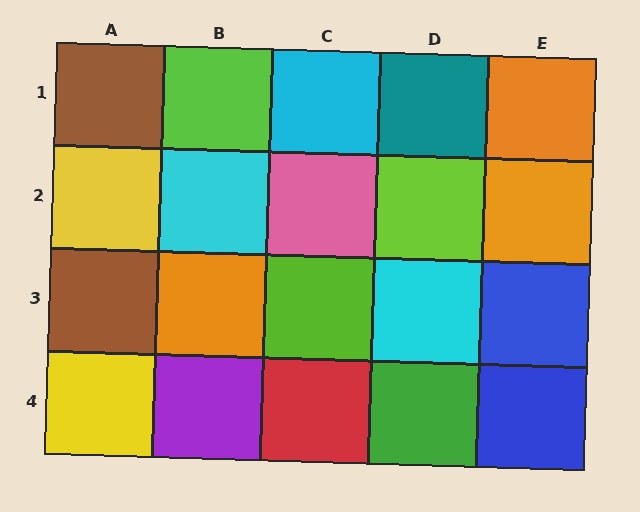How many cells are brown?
2 cells are brown.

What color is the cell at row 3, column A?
Brown.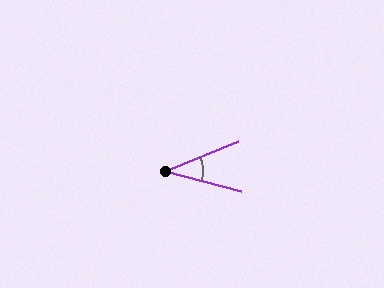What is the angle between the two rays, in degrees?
Approximately 37 degrees.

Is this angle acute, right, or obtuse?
It is acute.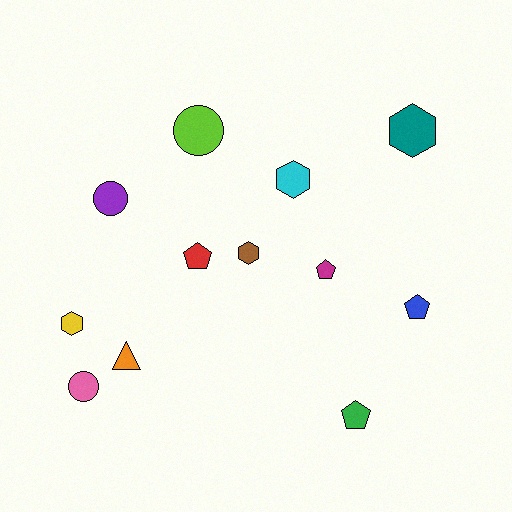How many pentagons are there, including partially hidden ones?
There are 4 pentagons.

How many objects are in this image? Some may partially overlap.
There are 12 objects.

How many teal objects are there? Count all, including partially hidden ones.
There is 1 teal object.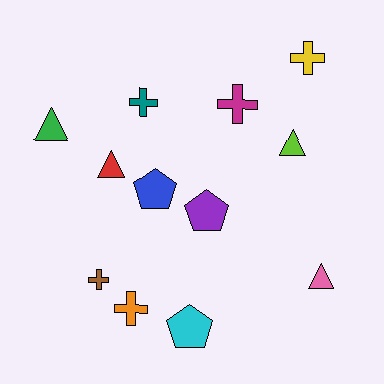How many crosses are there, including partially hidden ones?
There are 5 crosses.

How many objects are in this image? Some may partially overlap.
There are 12 objects.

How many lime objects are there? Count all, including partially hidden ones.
There is 1 lime object.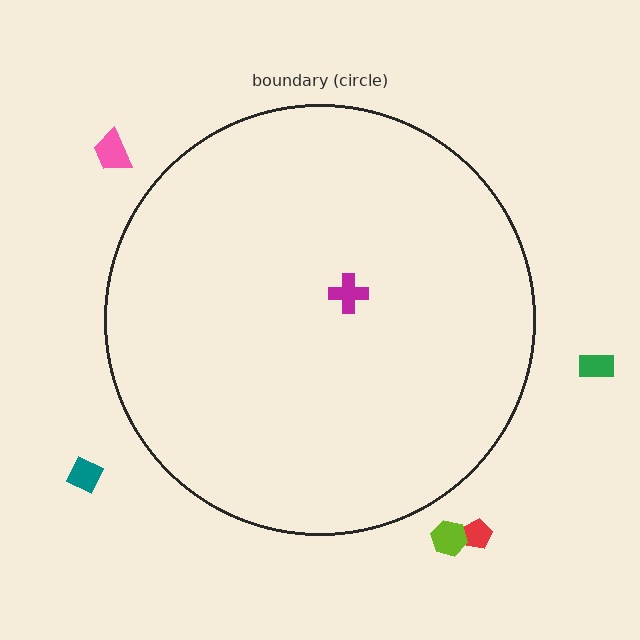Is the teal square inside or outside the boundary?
Outside.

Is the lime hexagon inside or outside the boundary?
Outside.